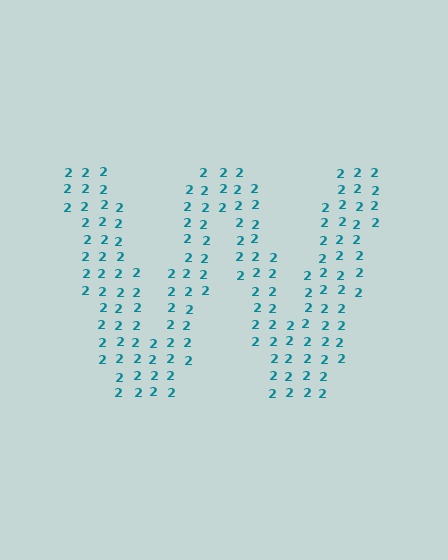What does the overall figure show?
The overall figure shows the letter W.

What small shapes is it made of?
It is made of small digit 2's.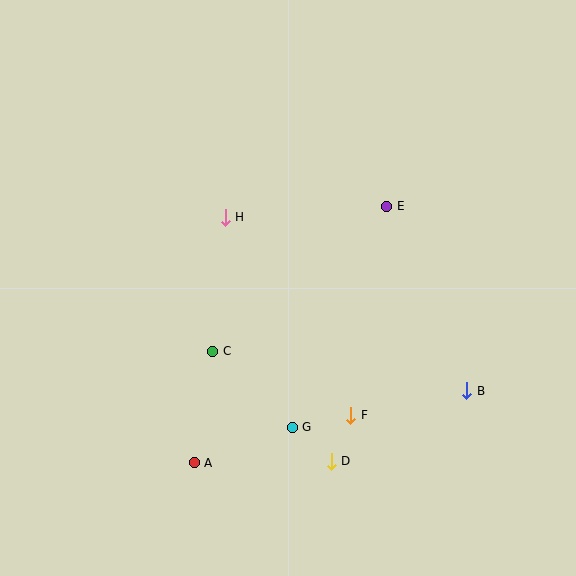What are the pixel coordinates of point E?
Point E is at (387, 206).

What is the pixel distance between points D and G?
The distance between D and G is 52 pixels.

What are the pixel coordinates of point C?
Point C is at (213, 351).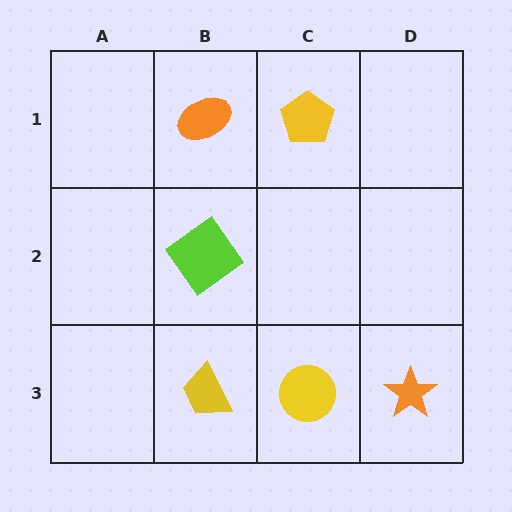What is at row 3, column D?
An orange star.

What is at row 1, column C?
A yellow pentagon.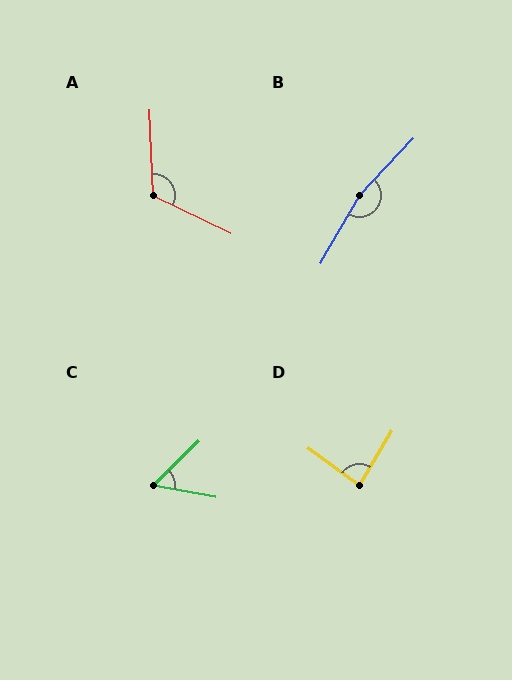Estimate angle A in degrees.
Approximately 118 degrees.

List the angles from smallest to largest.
C (55°), D (85°), A (118°), B (167°).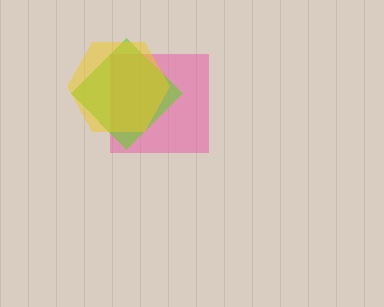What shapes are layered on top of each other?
The layered shapes are: a pink square, a lime diamond, a yellow hexagon.